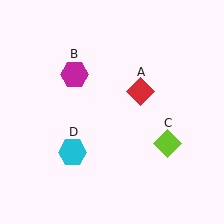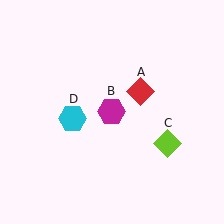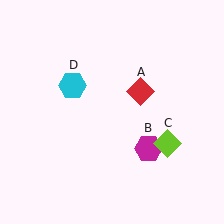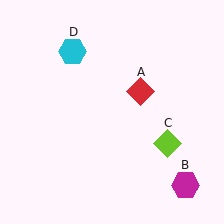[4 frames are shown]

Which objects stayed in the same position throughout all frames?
Red diamond (object A) and lime diamond (object C) remained stationary.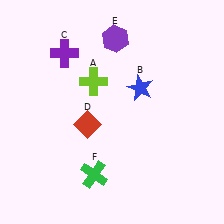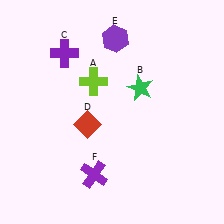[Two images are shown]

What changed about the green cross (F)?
In Image 1, F is green. In Image 2, it changed to purple.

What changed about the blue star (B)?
In Image 1, B is blue. In Image 2, it changed to green.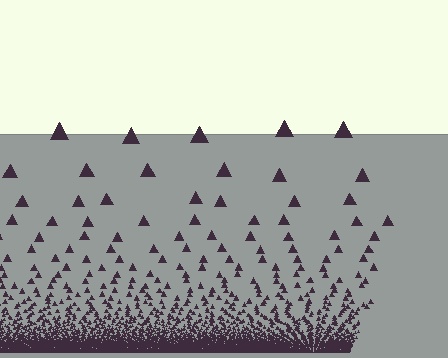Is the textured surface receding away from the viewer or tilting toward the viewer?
The surface appears to tilt toward the viewer. Texture elements get larger and sparser toward the top.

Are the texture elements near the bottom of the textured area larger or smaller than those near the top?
Smaller. The gradient is inverted — elements near the bottom are smaller and denser.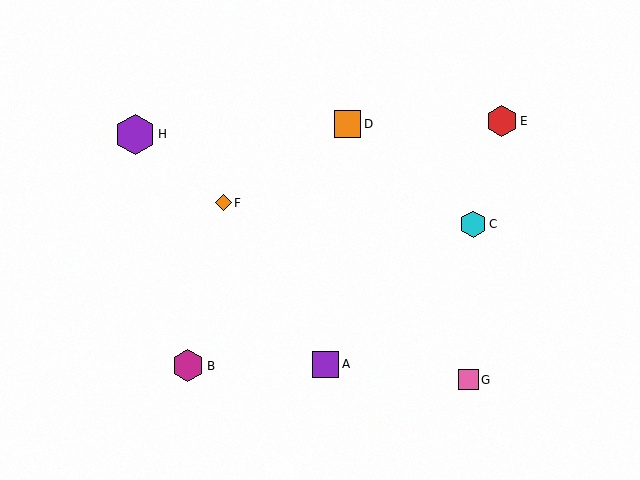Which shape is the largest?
The purple hexagon (labeled H) is the largest.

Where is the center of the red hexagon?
The center of the red hexagon is at (502, 121).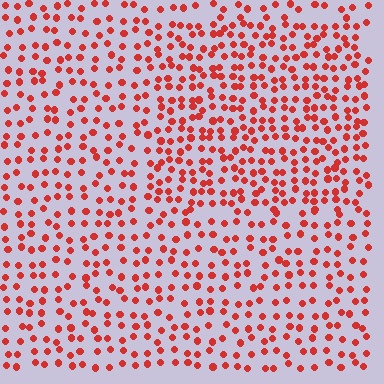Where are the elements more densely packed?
The elements are more densely packed inside the rectangle boundary.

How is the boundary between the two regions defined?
The boundary is defined by a change in element density (approximately 1.5x ratio). All elements are the same color, size, and shape.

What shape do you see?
I see a rectangle.